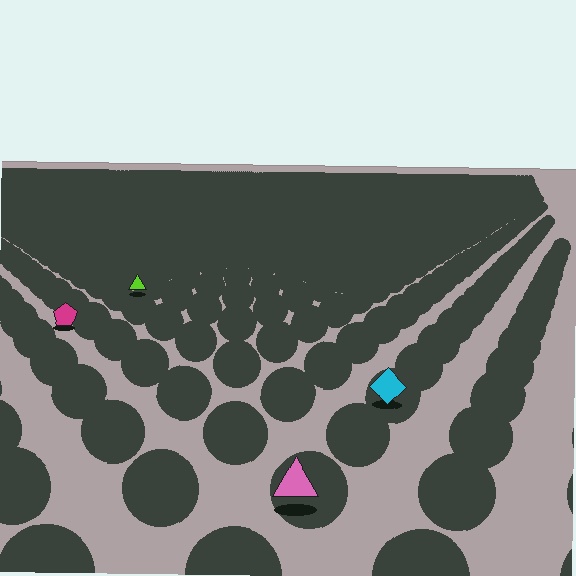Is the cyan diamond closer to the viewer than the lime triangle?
Yes. The cyan diamond is closer — you can tell from the texture gradient: the ground texture is coarser near it.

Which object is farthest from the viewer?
The lime triangle is farthest from the viewer. It appears smaller and the ground texture around it is denser.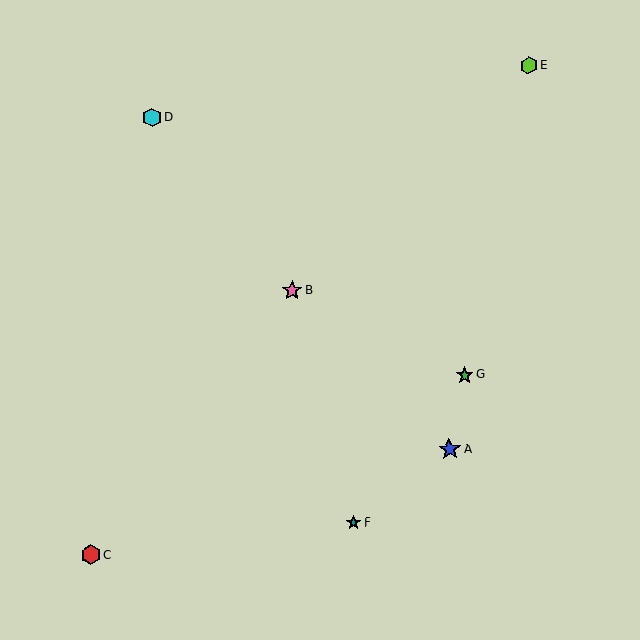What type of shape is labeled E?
Shape E is a lime hexagon.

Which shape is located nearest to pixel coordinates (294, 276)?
The pink star (labeled B) at (292, 290) is nearest to that location.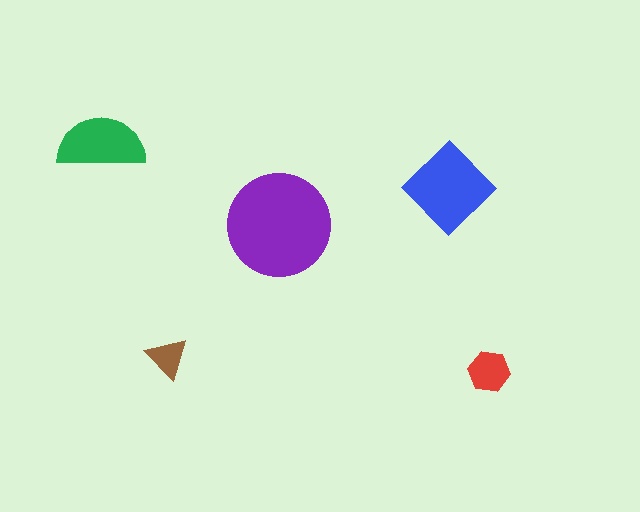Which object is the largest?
The purple circle.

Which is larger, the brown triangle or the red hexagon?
The red hexagon.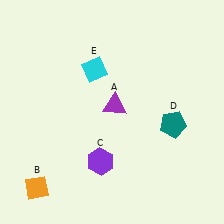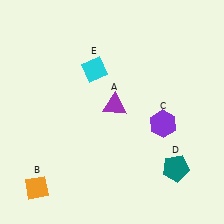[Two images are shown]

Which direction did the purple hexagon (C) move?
The purple hexagon (C) moved right.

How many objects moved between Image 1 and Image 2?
2 objects moved between the two images.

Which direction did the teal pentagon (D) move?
The teal pentagon (D) moved down.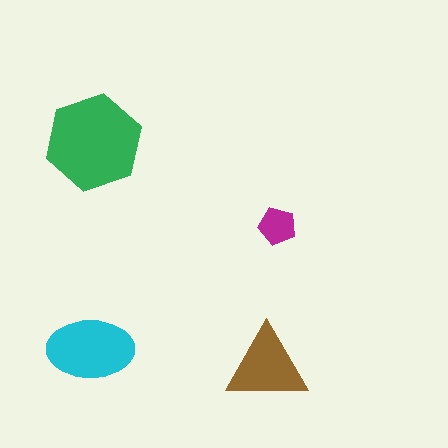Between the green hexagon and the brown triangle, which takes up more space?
The green hexagon.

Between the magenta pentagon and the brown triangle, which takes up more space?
The brown triangle.